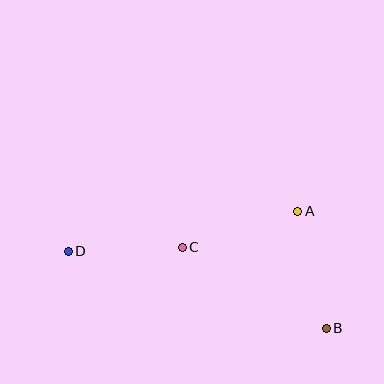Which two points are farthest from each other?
Points B and D are farthest from each other.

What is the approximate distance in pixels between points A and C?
The distance between A and C is approximately 121 pixels.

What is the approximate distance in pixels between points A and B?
The distance between A and B is approximately 120 pixels.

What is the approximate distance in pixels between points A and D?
The distance between A and D is approximately 233 pixels.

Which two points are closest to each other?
Points C and D are closest to each other.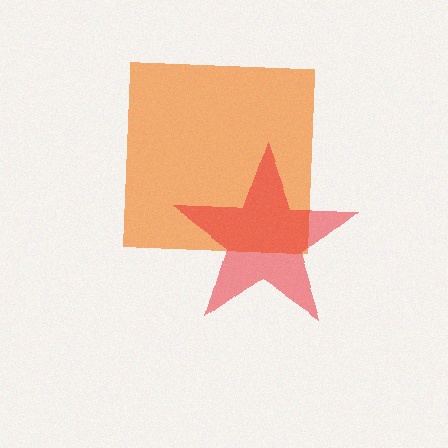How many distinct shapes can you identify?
There are 2 distinct shapes: an orange square, a red star.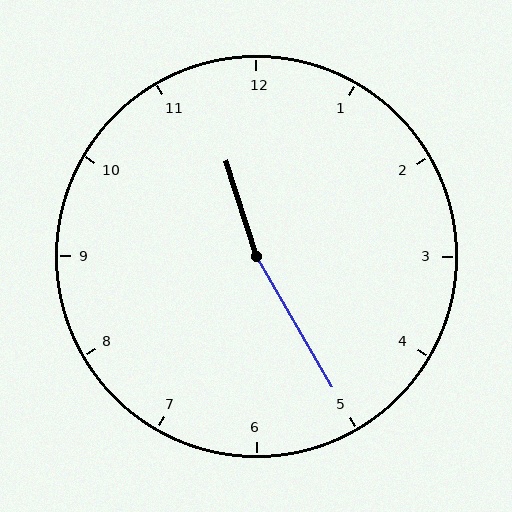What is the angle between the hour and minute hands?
Approximately 168 degrees.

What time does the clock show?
11:25.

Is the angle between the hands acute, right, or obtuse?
It is obtuse.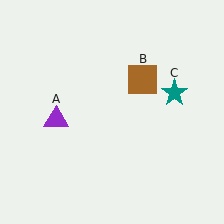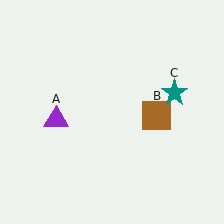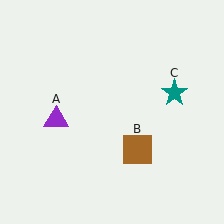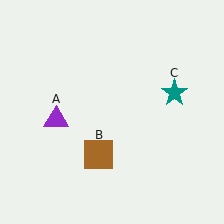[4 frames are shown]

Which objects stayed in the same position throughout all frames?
Purple triangle (object A) and teal star (object C) remained stationary.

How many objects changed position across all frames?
1 object changed position: brown square (object B).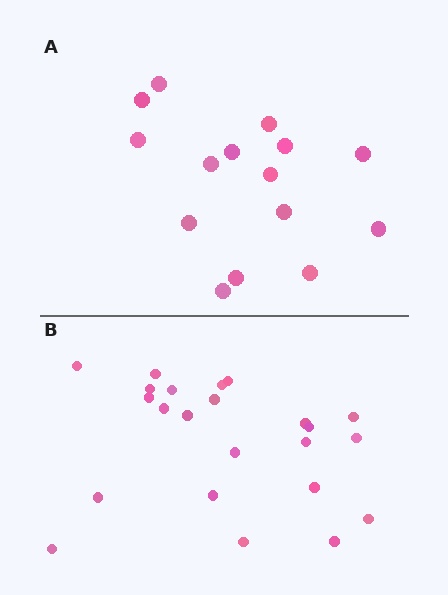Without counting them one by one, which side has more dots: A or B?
Region B (the bottom region) has more dots.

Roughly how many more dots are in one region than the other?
Region B has roughly 8 or so more dots than region A.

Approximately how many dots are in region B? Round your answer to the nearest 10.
About 20 dots. (The exact count is 23, which rounds to 20.)